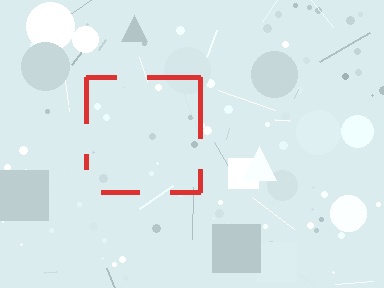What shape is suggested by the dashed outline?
The dashed outline suggests a square.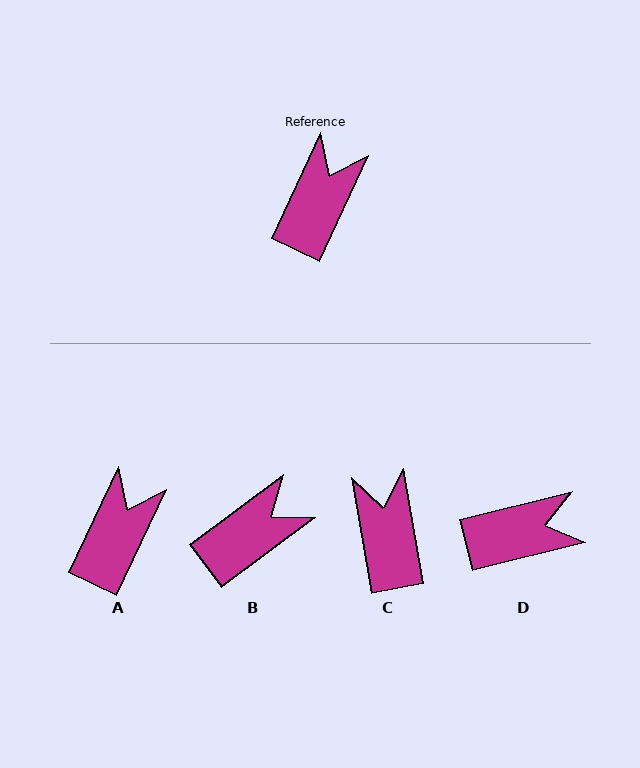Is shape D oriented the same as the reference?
No, it is off by about 51 degrees.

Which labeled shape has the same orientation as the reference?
A.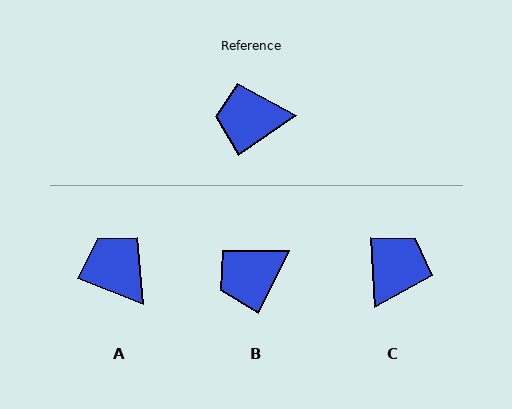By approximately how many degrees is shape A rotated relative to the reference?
Approximately 57 degrees clockwise.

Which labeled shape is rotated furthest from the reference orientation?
C, about 122 degrees away.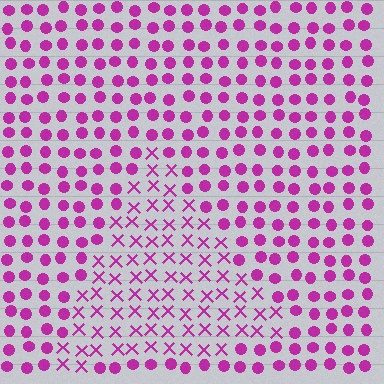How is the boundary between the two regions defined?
The boundary is defined by a change in element shape: X marks inside vs. circles outside. All elements share the same color and spacing.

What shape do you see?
I see a triangle.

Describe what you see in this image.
The image is filled with small magenta elements arranged in a uniform grid. A triangle-shaped region contains X marks, while the surrounding area contains circles. The boundary is defined purely by the change in element shape.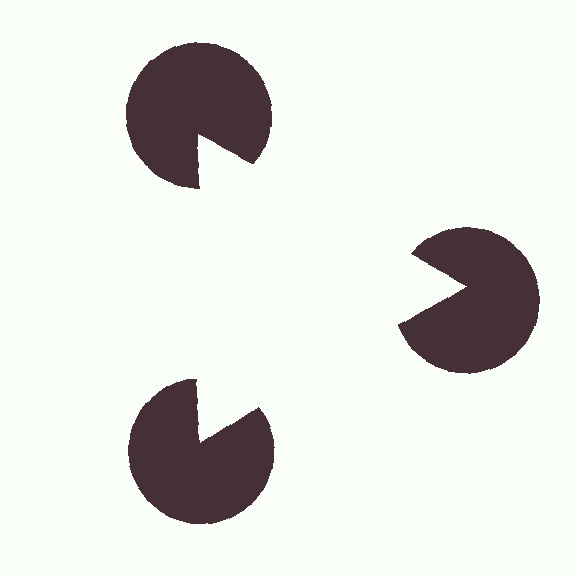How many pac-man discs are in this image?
There are 3 — one at each vertex of the illusory triangle.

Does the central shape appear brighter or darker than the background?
It typically appears slightly brighter than the background, even though no actual brightness change is drawn.